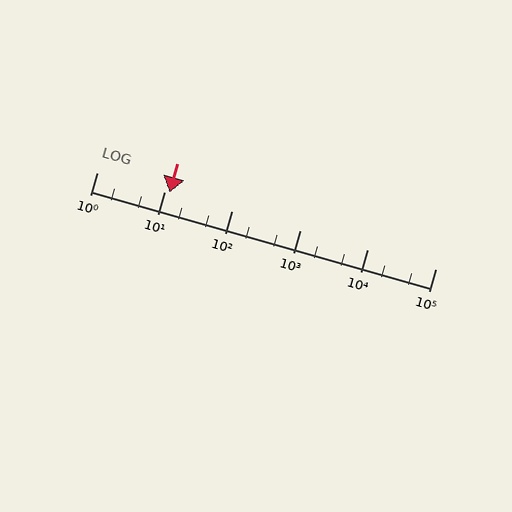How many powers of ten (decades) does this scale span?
The scale spans 5 decades, from 1 to 100000.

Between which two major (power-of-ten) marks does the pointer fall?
The pointer is between 10 and 100.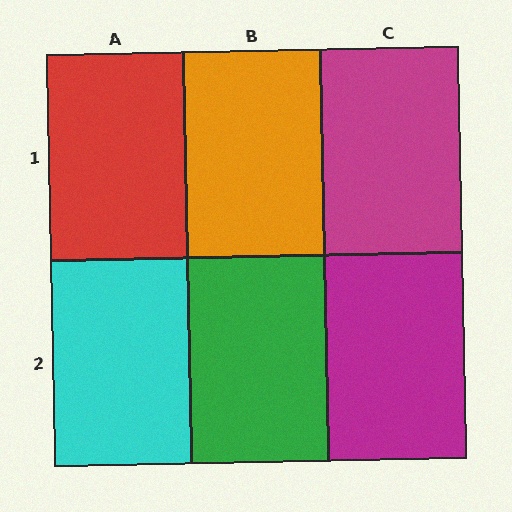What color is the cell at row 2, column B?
Green.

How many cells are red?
1 cell is red.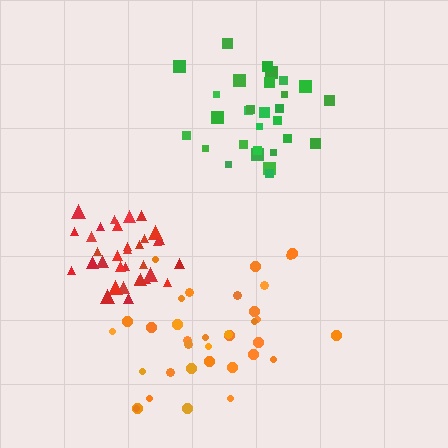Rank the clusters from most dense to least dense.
red, green, orange.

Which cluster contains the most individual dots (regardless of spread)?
Orange (35).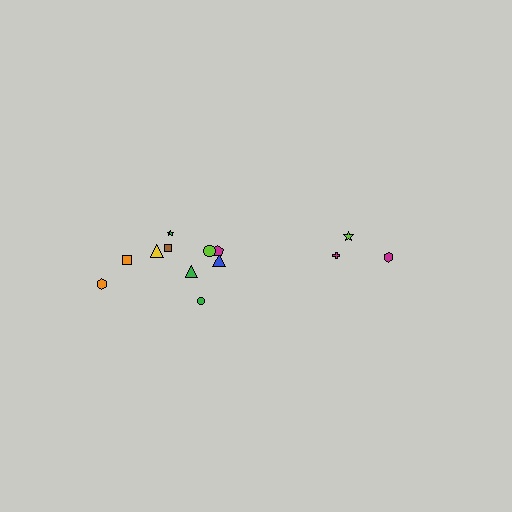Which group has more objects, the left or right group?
The left group.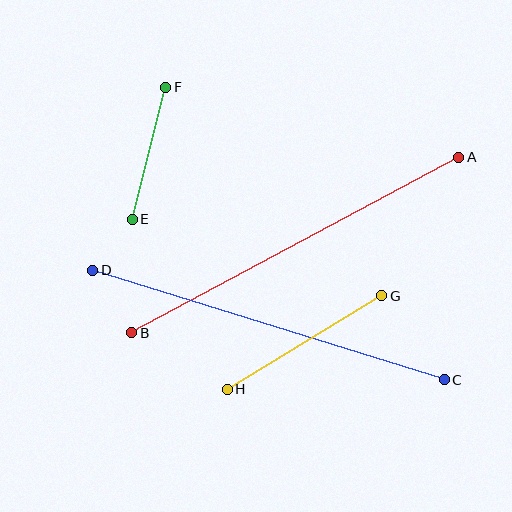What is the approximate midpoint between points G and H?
The midpoint is at approximately (304, 342) pixels.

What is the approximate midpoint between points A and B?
The midpoint is at approximately (295, 245) pixels.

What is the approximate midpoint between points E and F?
The midpoint is at approximately (149, 153) pixels.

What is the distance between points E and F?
The distance is approximately 136 pixels.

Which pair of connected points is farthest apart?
Points A and B are farthest apart.